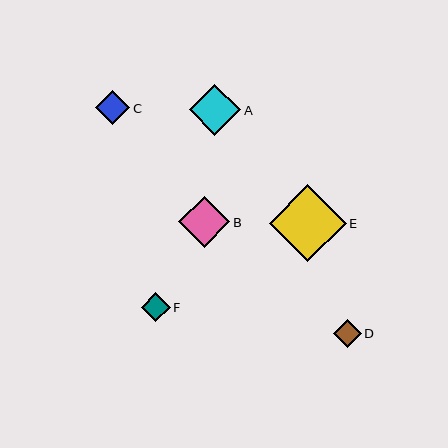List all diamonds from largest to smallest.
From largest to smallest: E, A, B, C, F, D.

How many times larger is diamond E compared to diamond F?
Diamond E is approximately 2.7 times the size of diamond F.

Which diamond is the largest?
Diamond E is the largest with a size of approximately 77 pixels.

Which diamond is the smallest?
Diamond D is the smallest with a size of approximately 28 pixels.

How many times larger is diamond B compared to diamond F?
Diamond B is approximately 1.8 times the size of diamond F.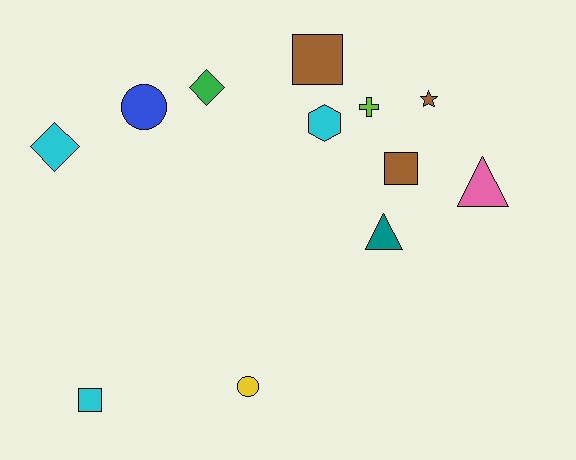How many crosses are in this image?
There is 1 cross.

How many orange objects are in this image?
There are no orange objects.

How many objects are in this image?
There are 12 objects.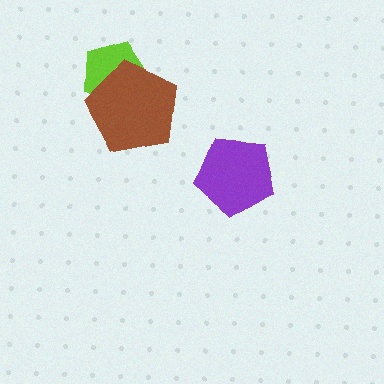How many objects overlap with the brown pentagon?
1 object overlaps with the brown pentagon.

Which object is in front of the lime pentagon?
The brown pentagon is in front of the lime pentagon.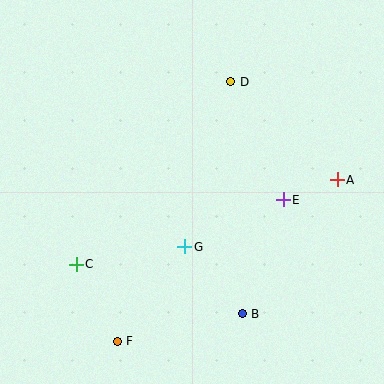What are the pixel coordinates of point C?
Point C is at (76, 264).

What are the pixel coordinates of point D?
Point D is at (231, 82).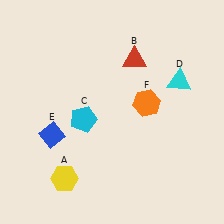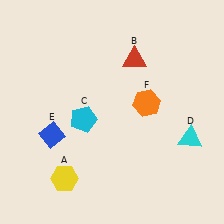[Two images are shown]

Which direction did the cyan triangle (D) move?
The cyan triangle (D) moved down.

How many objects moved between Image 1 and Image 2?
1 object moved between the two images.